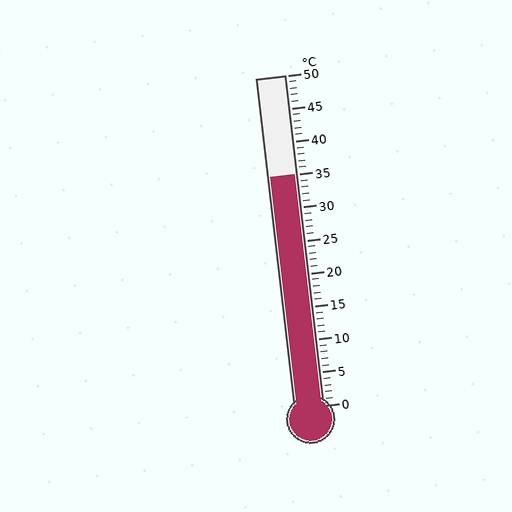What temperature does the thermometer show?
The thermometer shows approximately 35°C.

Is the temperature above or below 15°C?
The temperature is above 15°C.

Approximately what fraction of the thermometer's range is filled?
The thermometer is filled to approximately 70% of its range.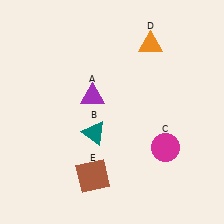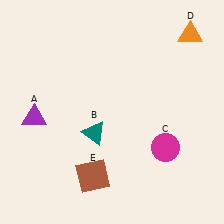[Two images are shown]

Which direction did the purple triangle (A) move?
The purple triangle (A) moved left.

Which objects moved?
The objects that moved are: the purple triangle (A), the orange triangle (D).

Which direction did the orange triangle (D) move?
The orange triangle (D) moved right.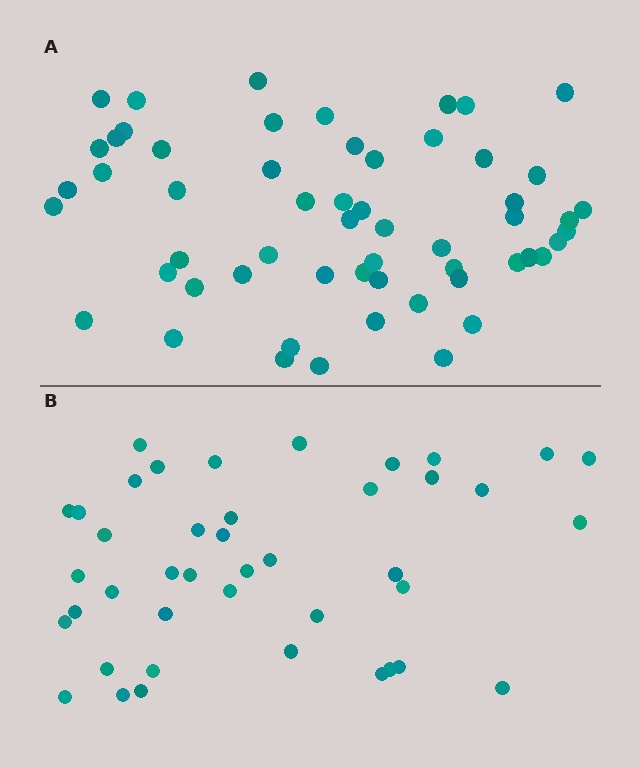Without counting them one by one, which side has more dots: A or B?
Region A (the top region) has more dots.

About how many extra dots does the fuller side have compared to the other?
Region A has approximately 15 more dots than region B.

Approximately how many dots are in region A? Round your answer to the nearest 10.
About 60 dots. (The exact count is 57, which rounds to 60.)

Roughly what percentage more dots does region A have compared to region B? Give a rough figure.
About 35% more.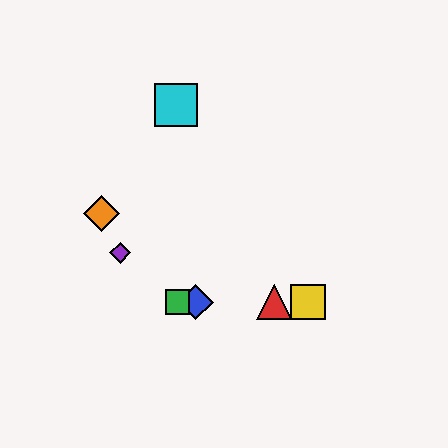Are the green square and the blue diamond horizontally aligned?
Yes, both are at y≈302.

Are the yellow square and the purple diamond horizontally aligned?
No, the yellow square is at y≈302 and the purple diamond is at y≈253.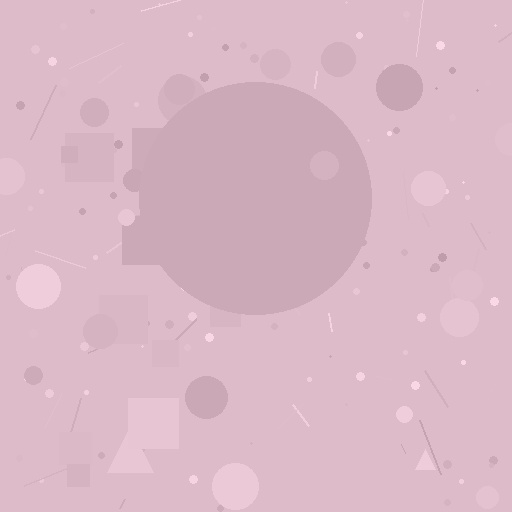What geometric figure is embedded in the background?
A circle is embedded in the background.